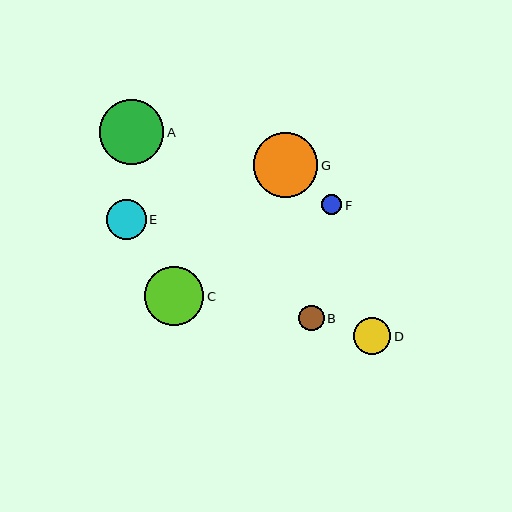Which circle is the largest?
Circle G is the largest with a size of approximately 64 pixels.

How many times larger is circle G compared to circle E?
Circle G is approximately 1.6 times the size of circle E.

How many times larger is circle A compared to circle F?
Circle A is approximately 3.2 times the size of circle F.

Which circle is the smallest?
Circle F is the smallest with a size of approximately 20 pixels.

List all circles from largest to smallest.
From largest to smallest: G, A, C, E, D, B, F.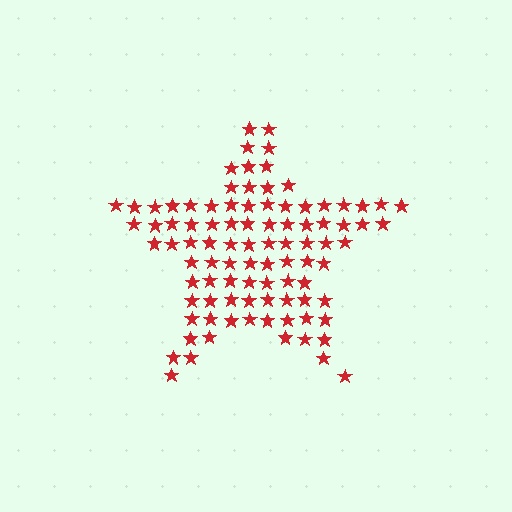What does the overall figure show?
The overall figure shows a star.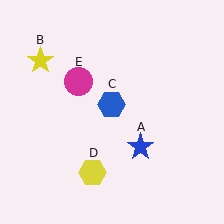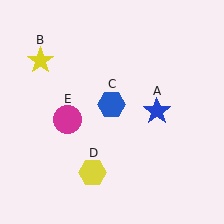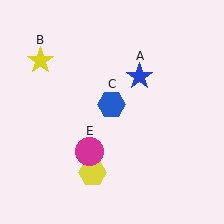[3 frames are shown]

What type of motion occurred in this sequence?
The blue star (object A), magenta circle (object E) rotated counterclockwise around the center of the scene.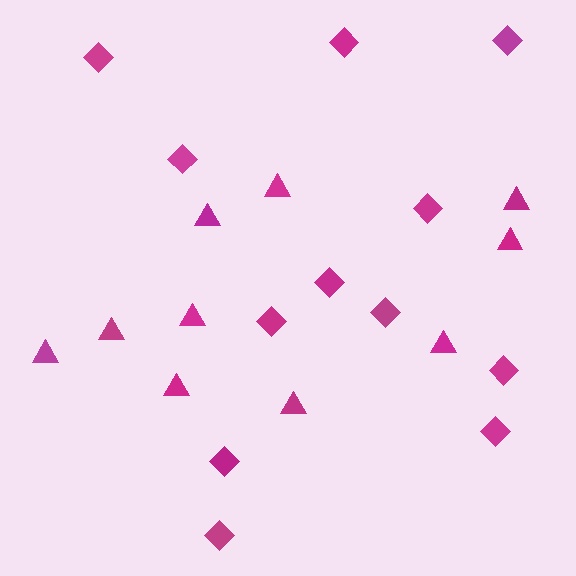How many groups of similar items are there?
There are 2 groups: one group of triangles (10) and one group of diamonds (12).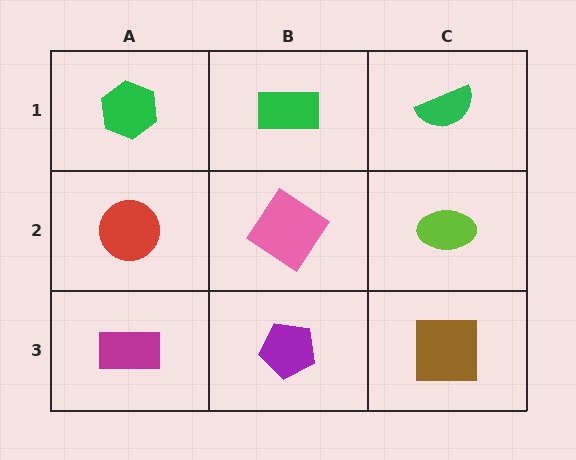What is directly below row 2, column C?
A brown square.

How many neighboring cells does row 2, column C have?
3.